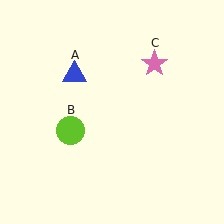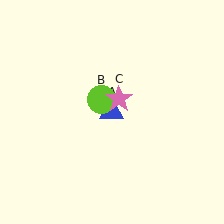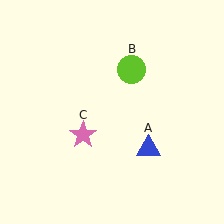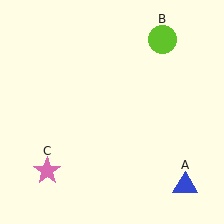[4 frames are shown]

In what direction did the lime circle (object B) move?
The lime circle (object B) moved up and to the right.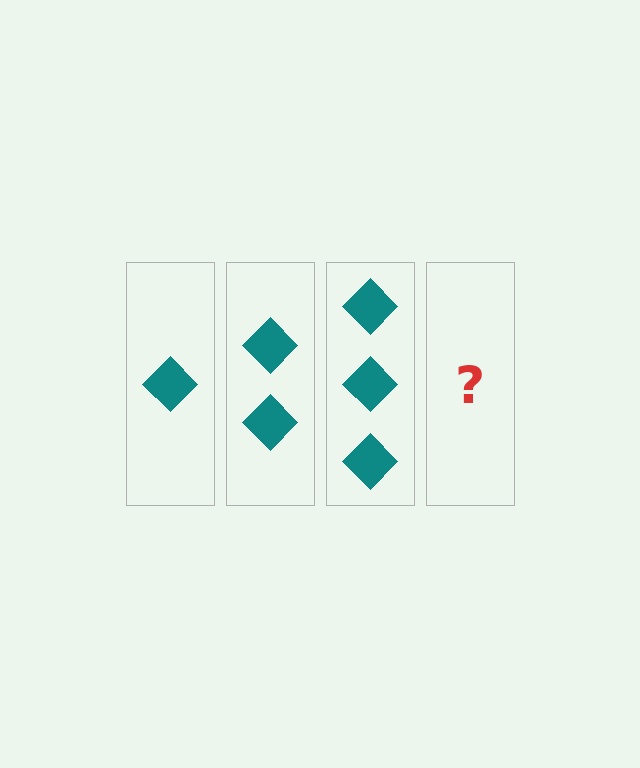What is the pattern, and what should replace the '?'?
The pattern is that each step adds one more diamond. The '?' should be 4 diamonds.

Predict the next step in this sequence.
The next step is 4 diamonds.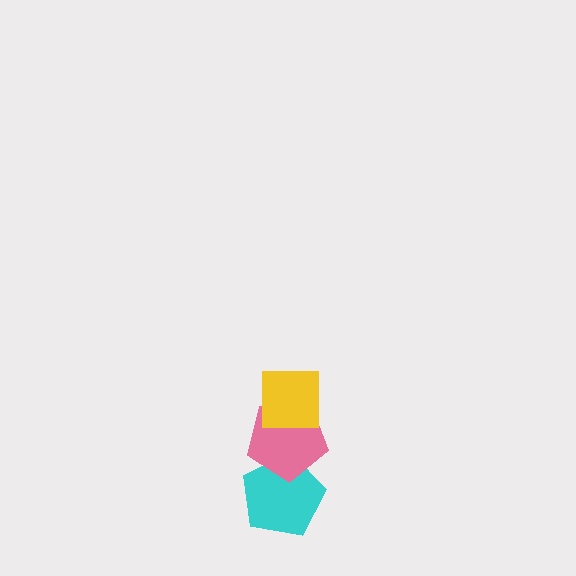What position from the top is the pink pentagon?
The pink pentagon is 2nd from the top.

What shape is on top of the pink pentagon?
The yellow square is on top of the pink pentagon.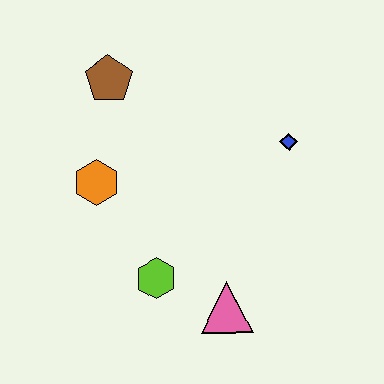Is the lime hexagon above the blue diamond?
No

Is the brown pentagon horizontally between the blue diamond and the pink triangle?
No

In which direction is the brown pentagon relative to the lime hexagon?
The brown pentagon is above the lime hexagon.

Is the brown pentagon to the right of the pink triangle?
No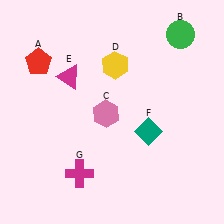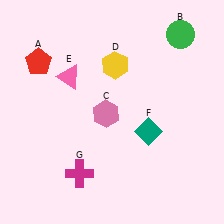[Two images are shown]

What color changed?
The triangle (E) changed from magenta in Image 1 to pink in Image 2.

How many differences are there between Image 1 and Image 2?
There is 1 difference between the two images.